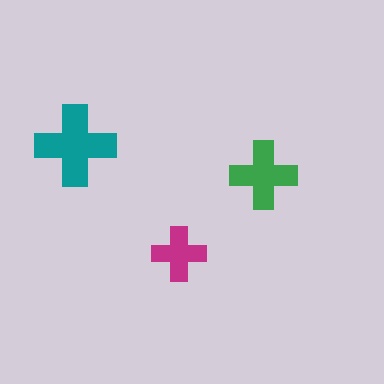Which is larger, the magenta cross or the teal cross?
The teal one.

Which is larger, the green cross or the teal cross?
The teal one.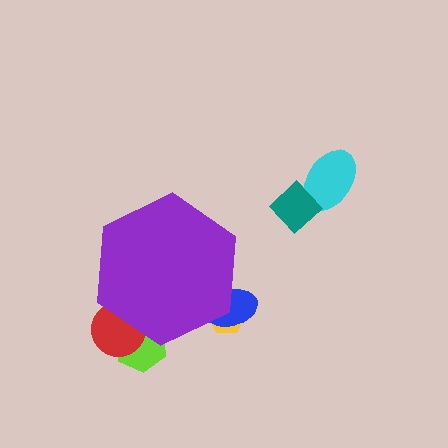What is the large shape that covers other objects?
A purple hexagon.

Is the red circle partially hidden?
Yes, the red circle is partially hidden behind the purple hexagon.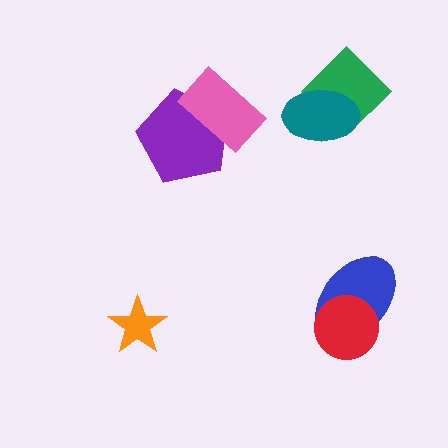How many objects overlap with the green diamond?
1 object overlaps with the green diamond.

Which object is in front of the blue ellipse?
The red circle is in front of the blue ellipse.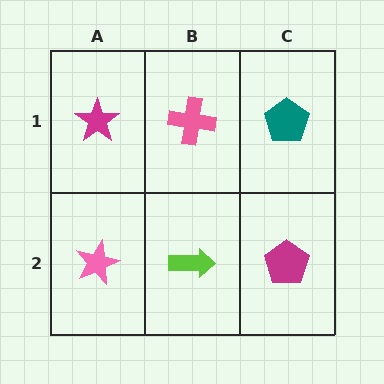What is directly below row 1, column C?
A magenta pentagon.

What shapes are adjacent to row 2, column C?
A teal pentagon (row 1, column C), a lime arrow (row 2, column B).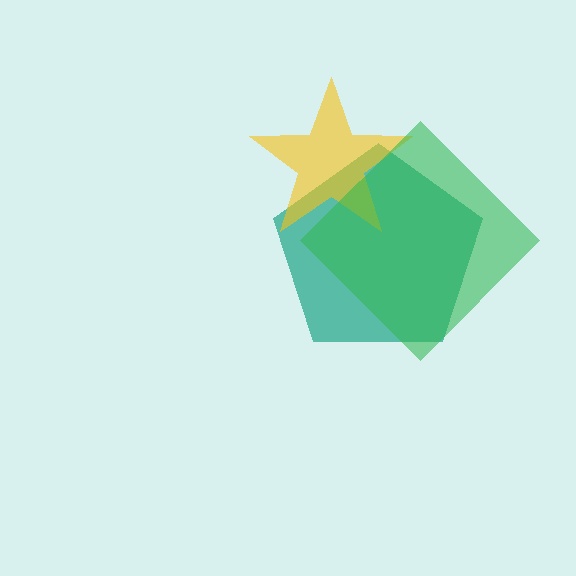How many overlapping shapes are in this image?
There are 3 overlapping shapes in the image.